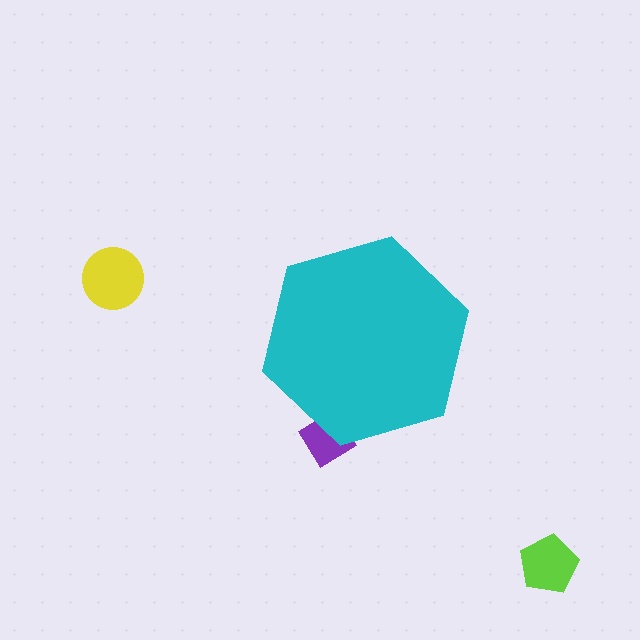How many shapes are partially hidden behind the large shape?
1 shape is partially hidden.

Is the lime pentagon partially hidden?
No, the lime pentagon is fully visible.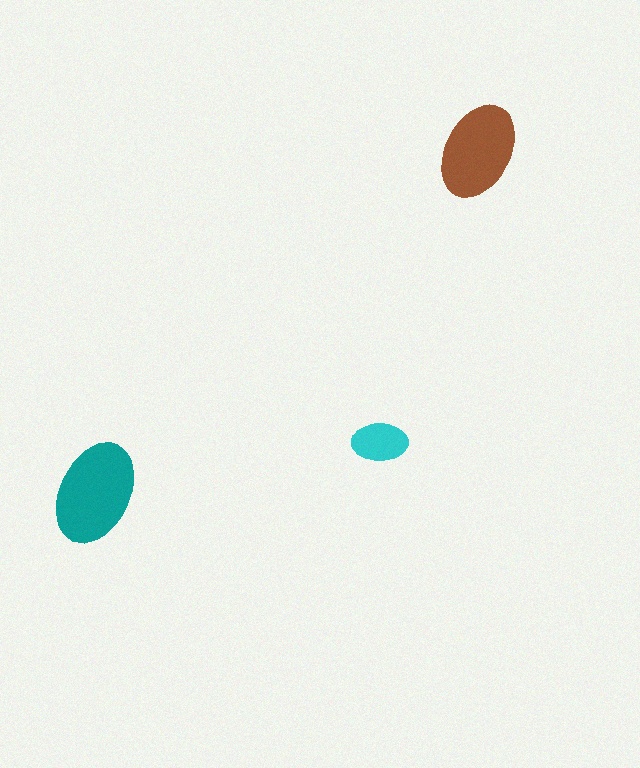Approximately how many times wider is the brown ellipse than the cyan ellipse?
About 1.5 times wider.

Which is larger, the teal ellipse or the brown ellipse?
The teal one.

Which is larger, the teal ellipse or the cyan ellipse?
The teal one.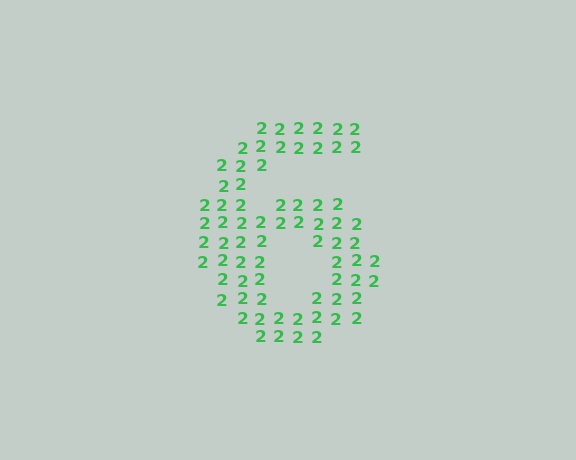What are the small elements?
The small elements are digit 2's.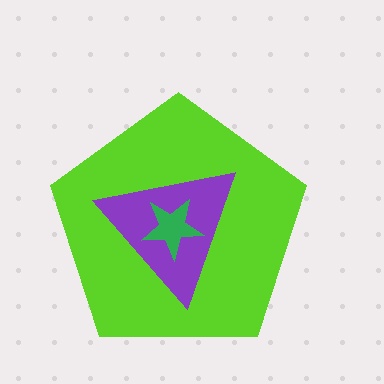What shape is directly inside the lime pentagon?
The purple triangle.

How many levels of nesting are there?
3.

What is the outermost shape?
The lime pentagon.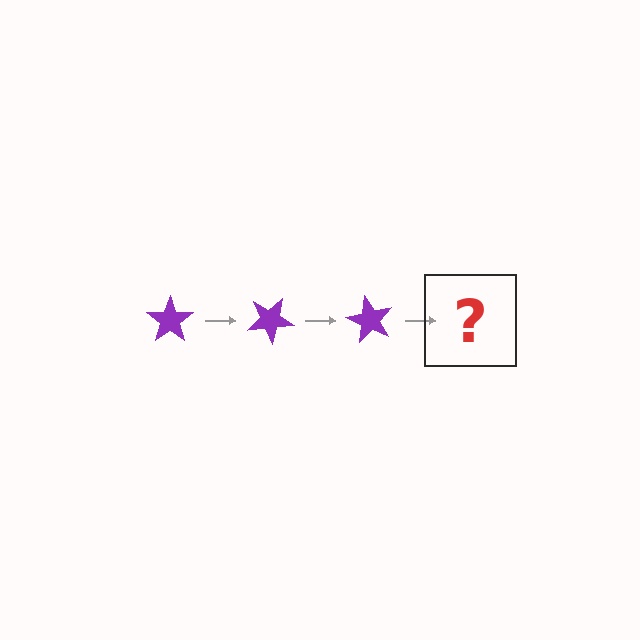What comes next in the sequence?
The next element should be a purple star rotated 90 degrees.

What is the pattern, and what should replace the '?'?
The pattern is that the star rotates 30 degrees each step. The '?' should be a purple star rotated 90 degrees.